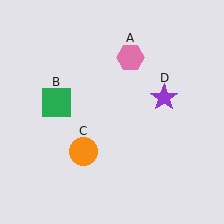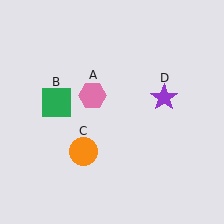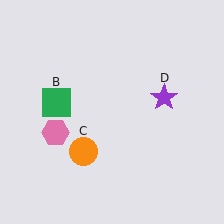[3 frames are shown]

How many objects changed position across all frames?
1 object changed position: pink hexagon (object A).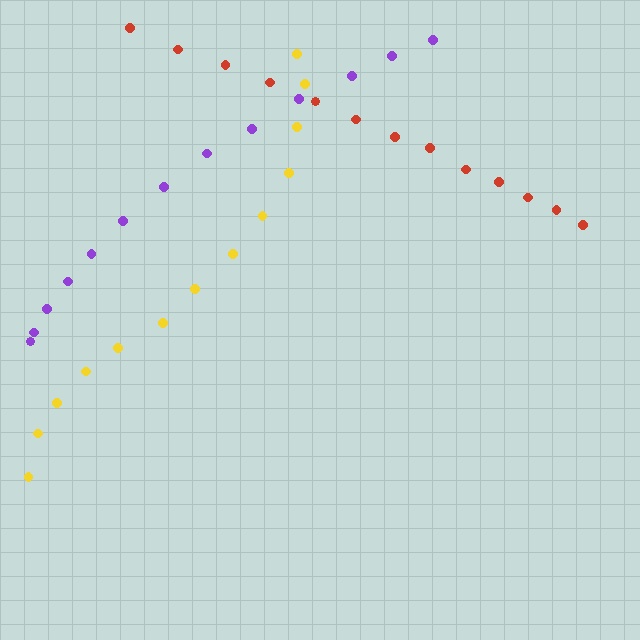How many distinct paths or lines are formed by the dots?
There are 3 distinct paths.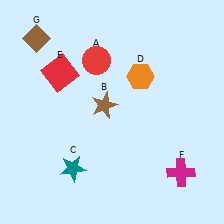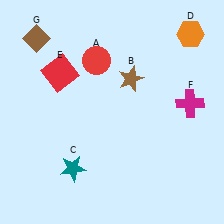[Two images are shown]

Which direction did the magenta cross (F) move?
The magenta cross (F) moved up.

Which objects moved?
The objects that moved are: the brown star (B), the orange hexagon (D), the magenta cross (F).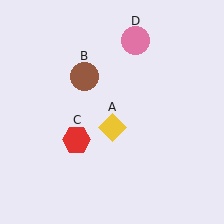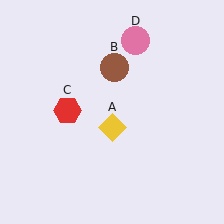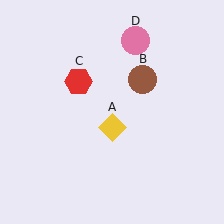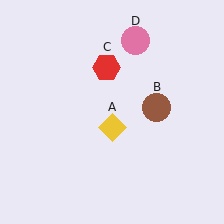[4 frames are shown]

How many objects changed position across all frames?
2 objects changed position: brown circle (object B), red hexagon (object C).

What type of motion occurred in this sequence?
The brown circle (object B), red hexagon (object C) rotated clockwise around the center of the scene.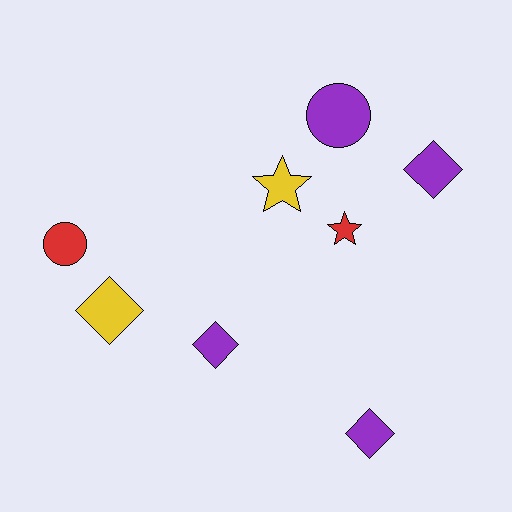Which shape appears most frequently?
Diamond, with 4 objects.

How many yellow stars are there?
There is 1 yellow star.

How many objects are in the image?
There are 8 objects.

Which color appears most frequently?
Purple, with 4 objects.